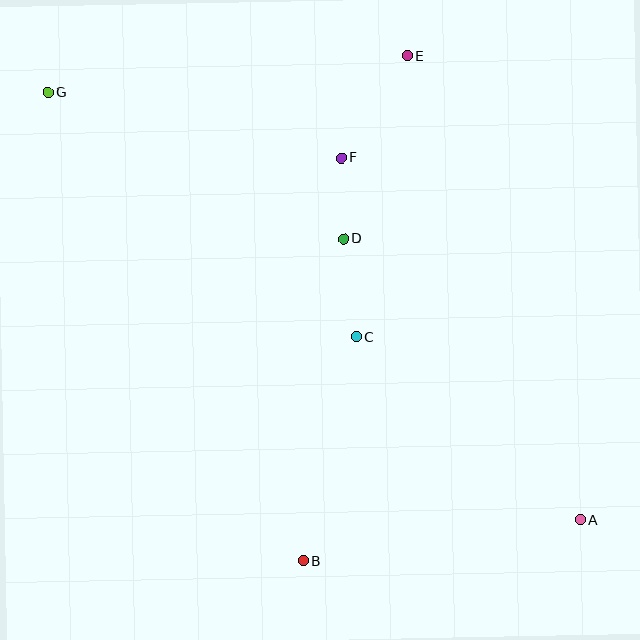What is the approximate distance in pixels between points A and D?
The distance between A and D is approximately 367 pixels.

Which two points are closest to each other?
Points D and F are closest to each other.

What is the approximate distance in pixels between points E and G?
The distance between E and G is approximately 361 pixels.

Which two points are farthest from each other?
Points A and G are farthest from each other.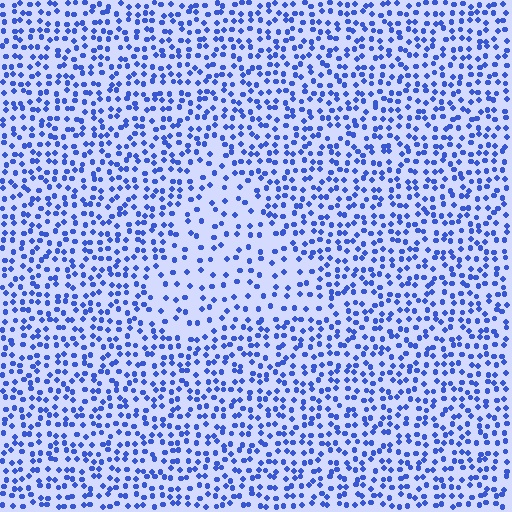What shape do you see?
I see a triangle.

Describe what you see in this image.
The image contains small blue elements arranged at two different densities. A triangle-shaped region is visible where the elements are less densely packed than the surrounding area.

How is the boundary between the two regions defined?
The boundary is defined by a change in element density (approximately 1.9x ratio). All elements are the same color, size, and shape.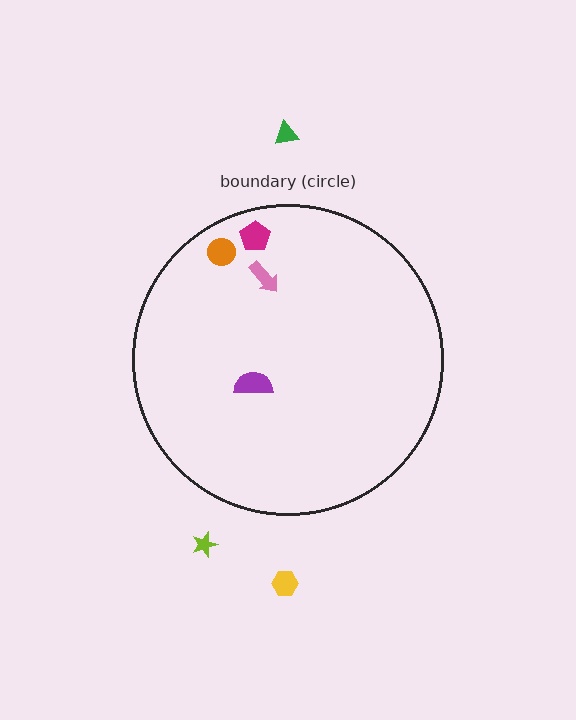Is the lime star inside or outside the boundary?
Outside.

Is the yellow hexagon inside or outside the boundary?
Outside.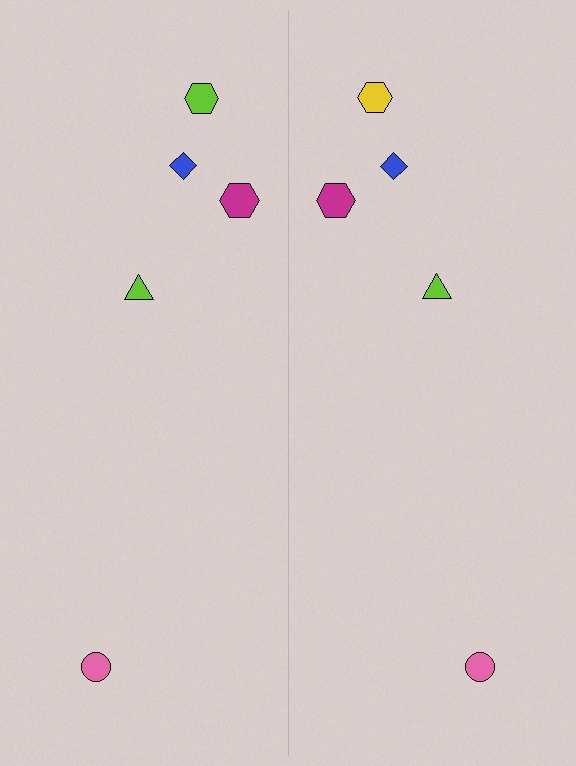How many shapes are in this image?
There are 10 shapes in this image.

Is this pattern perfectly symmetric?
No, the pattern is not perfectly symmetric. The yellow hexagon on the right side breaks the symmetry — its mirror counterpart is lime.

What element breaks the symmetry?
The yellow hexagon on the right side breaks the symmetry — its mirror counterpart is lime.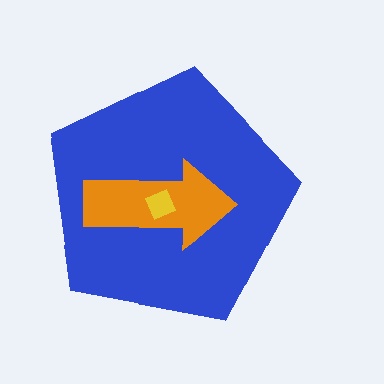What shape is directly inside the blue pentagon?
The orange arrow.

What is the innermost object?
The yellow square.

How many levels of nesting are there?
3.